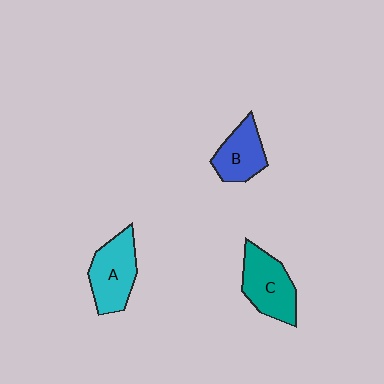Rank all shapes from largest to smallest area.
From largest to smallest: C (teal), A (cyan), B (blue).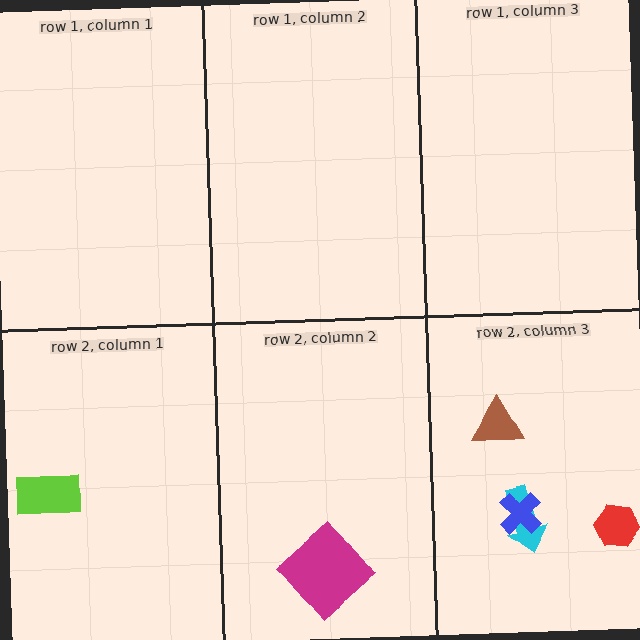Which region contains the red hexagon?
The row 2, column 3 region.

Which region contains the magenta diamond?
The row 2, column 2 region.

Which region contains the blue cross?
The row 2, column 3 region.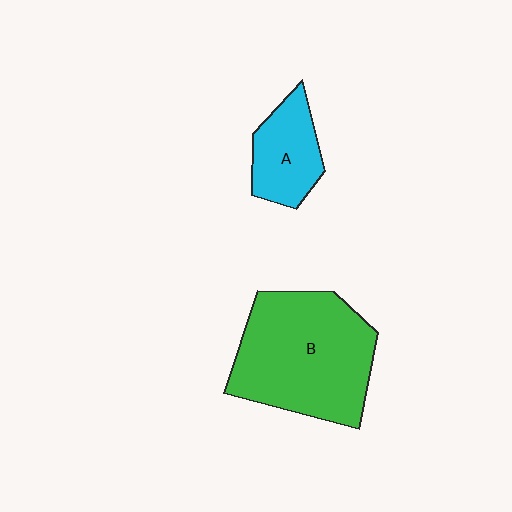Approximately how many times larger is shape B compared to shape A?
Approximately 2.4 times.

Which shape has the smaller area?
Shape A (cyan).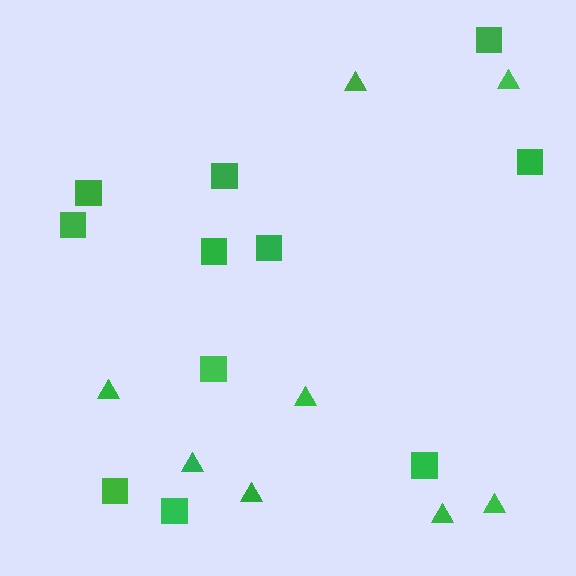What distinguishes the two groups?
There are 2 groups: one group of squares (11) and one group of triangles (8).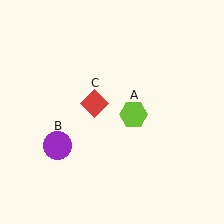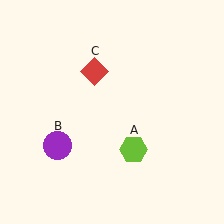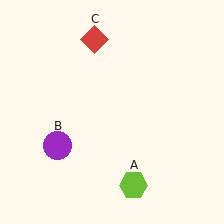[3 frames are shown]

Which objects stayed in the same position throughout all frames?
Purple circle (object B) remained stationary.